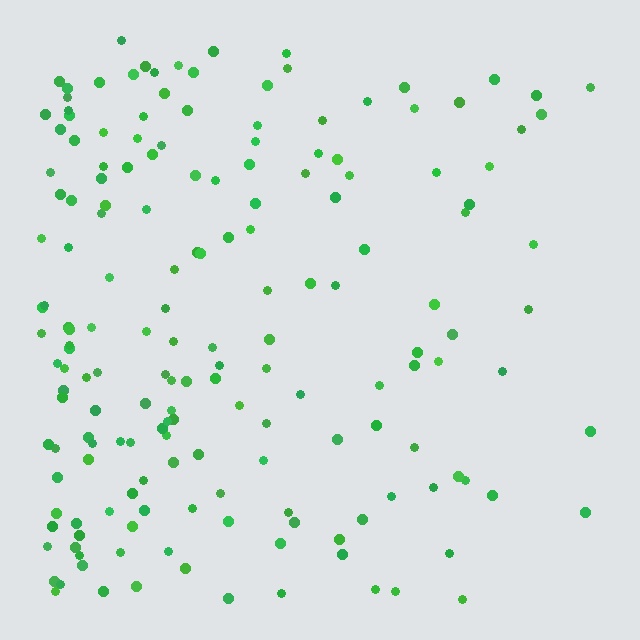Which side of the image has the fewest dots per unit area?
The right.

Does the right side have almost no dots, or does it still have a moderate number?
Still a moderate number, just noticeably fewer than the left.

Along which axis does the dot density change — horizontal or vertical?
Horizontal.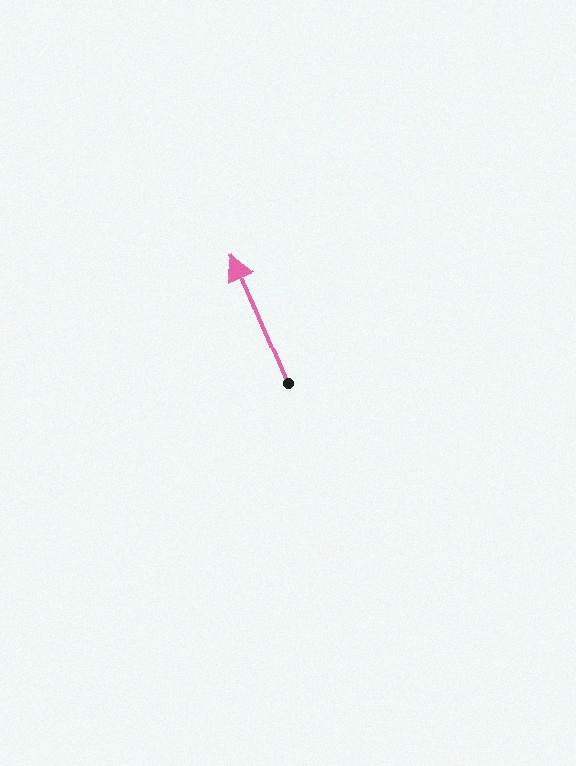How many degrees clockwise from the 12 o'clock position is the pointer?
Approximately 337 degrees.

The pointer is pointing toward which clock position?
Roughly 11 o'clock.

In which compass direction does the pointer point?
Northwest.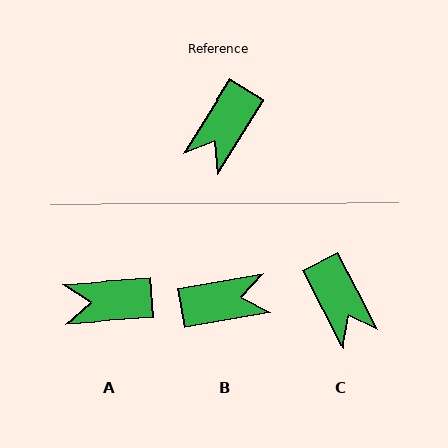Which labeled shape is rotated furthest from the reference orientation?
B, about 132 degrees away.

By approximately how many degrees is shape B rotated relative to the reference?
Approximately 132 degrees counter-clockwise.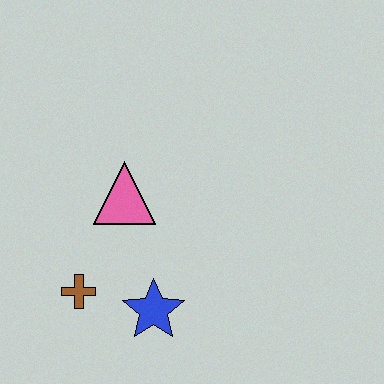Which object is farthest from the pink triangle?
The blue star is farthest from the pink triangle.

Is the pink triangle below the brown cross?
No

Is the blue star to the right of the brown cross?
Yes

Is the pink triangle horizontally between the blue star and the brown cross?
Yes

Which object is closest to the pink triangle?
The brown cross is closest to the pink triangle.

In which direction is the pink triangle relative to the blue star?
The pink triangle is above the blue star.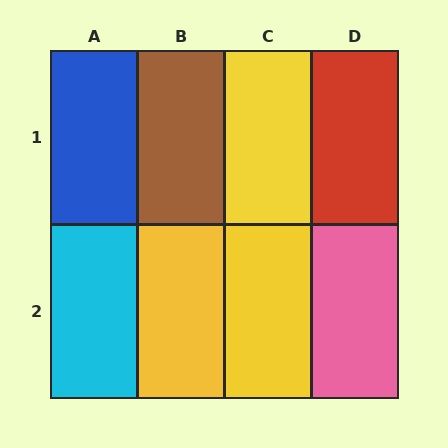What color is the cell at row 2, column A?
Cyan.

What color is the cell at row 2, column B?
Yellow.